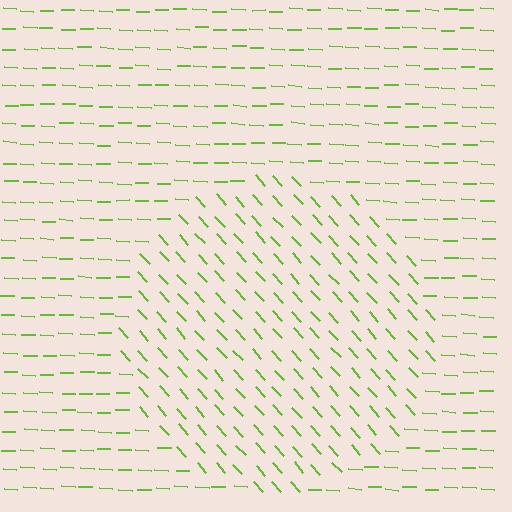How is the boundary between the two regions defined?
The boundary is defined purely by a change in line orientation (approximately 45 degrees difference). All lines are the same color and thickness.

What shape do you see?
I see a circle.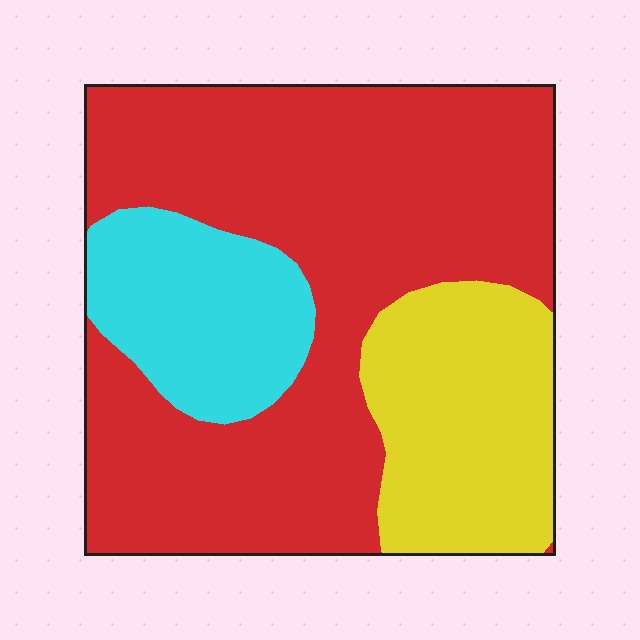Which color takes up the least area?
Cyan, at roughly 15%.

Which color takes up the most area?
Red, at roughly 60%.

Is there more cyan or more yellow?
Yellow.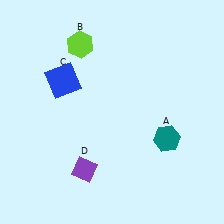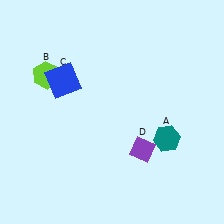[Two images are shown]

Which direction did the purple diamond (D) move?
The purple diamond (D) moved right.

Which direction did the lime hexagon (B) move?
The lime hexagon (B) moved left.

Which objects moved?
The objects that moved are: the lime hexagon (B), the purple diamond (D).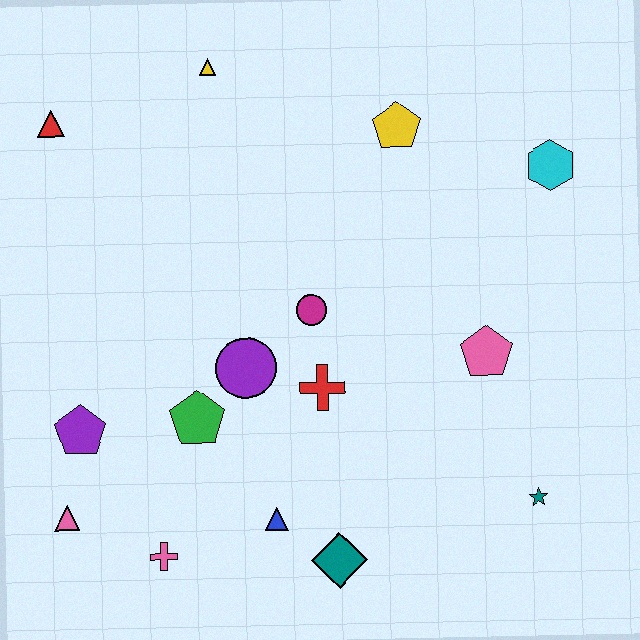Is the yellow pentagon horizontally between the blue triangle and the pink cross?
No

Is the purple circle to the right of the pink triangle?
Yes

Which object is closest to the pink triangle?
The purple pentagon is closest to the pink triangle.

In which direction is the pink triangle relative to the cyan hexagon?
The pink triangle is to the left of the cyan hexagon.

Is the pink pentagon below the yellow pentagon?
Yes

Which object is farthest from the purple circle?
The cyan hexagon is farthest from the purple circle.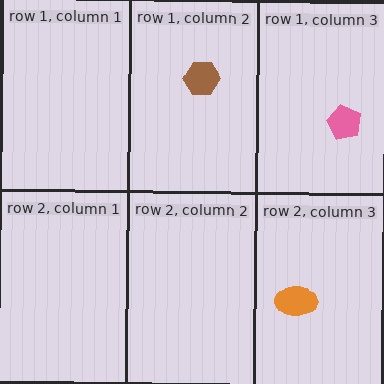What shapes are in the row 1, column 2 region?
The brown hexagon.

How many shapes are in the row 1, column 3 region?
1.